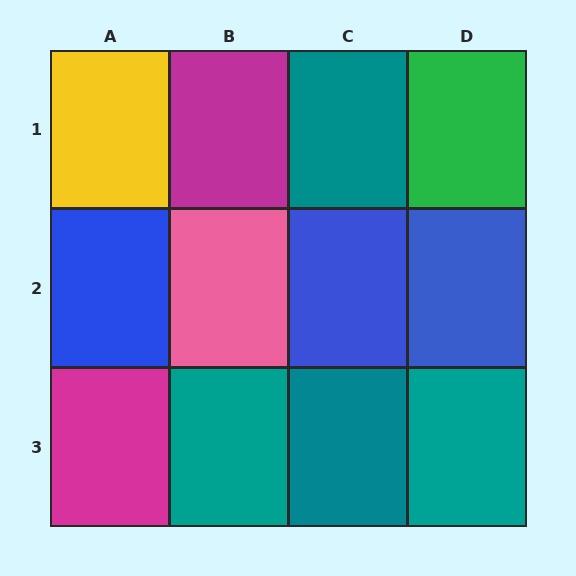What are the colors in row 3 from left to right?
Magenta, teal, teal, teal.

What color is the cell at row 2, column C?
Blue.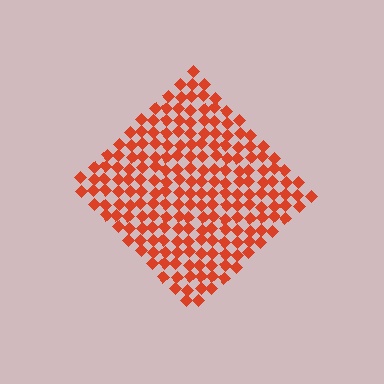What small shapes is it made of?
It is made of small diamonds.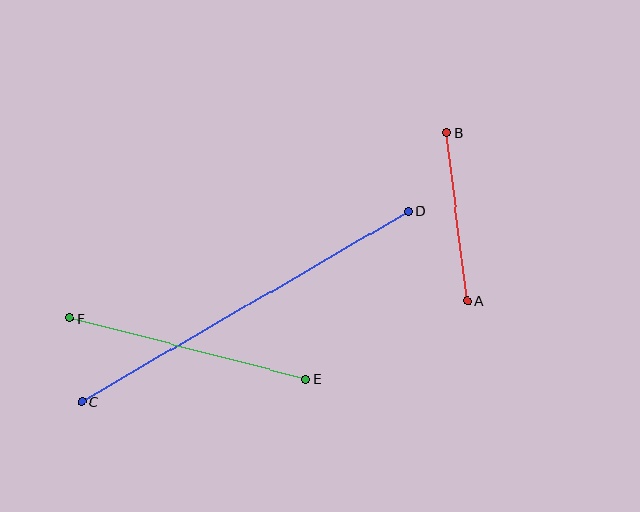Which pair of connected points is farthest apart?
Points C and D are farthest apart.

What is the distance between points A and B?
The distance is approximately 169 pixels.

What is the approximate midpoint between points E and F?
The midpoint is at approximately (188, 349) pixels.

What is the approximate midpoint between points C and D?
The midpoint is at approximately (245, 306) pixels.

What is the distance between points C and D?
The distance is approximately 378 pixels.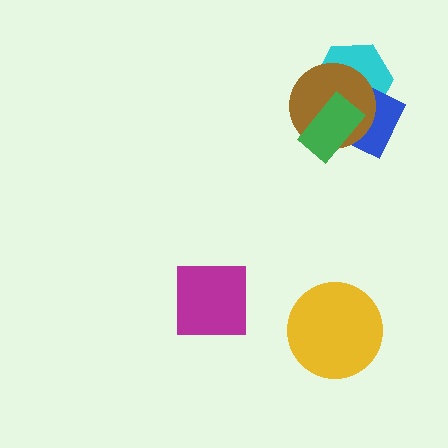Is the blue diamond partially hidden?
Yes, it is partially covered by another shape.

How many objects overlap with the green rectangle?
3 objects overlap with the green rectangle.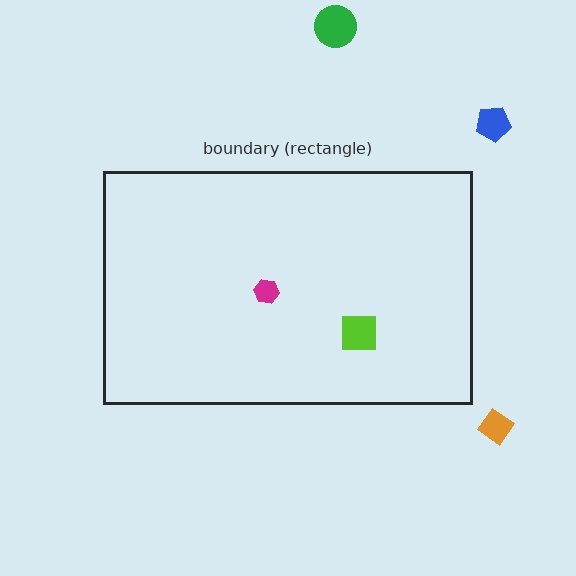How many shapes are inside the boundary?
2 inside, 3 outside.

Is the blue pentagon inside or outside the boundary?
Outside.